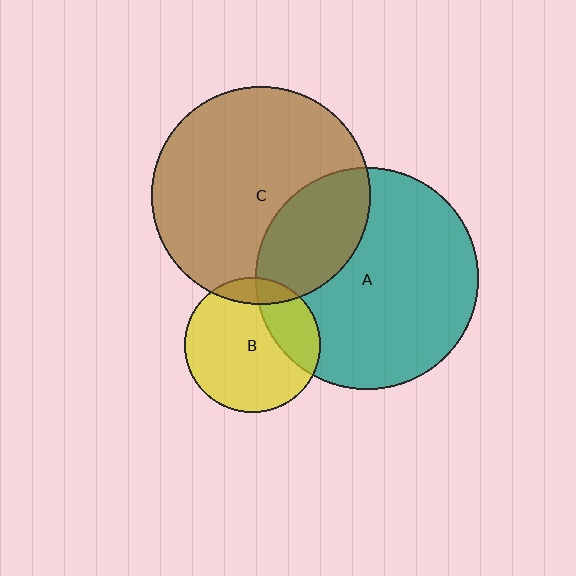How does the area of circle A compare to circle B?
Approximately 2.7 times.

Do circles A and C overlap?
Yes.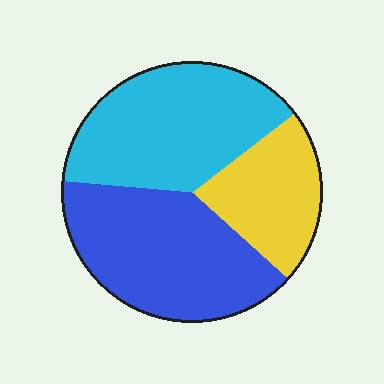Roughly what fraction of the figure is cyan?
Cyan takes up between a third and a half of the figure.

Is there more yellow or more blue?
Blue.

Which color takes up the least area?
Yellow, at roughly 20%.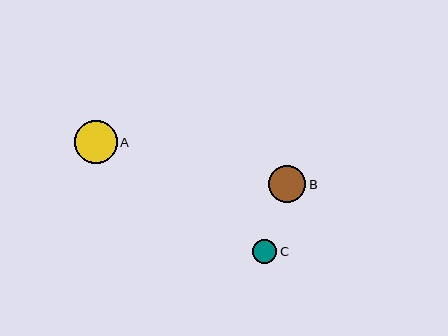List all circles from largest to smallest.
From largest to smallest: A, B, C.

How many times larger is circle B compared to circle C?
Circle B is approximately 1.6 times the size of circle C.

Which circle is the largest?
Circle A is the largest with a size of approximately 43 pixels.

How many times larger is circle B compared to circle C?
Circle B is approximately 1.6 times the size of circle C.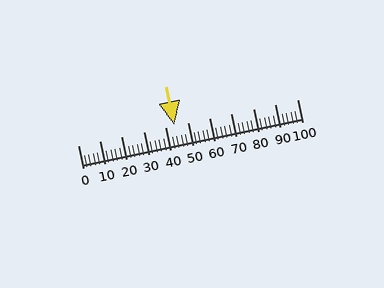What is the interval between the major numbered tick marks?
The major tick marks are spaced 10 units apart.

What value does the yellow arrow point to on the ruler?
The yellow arrow points to approximately 44.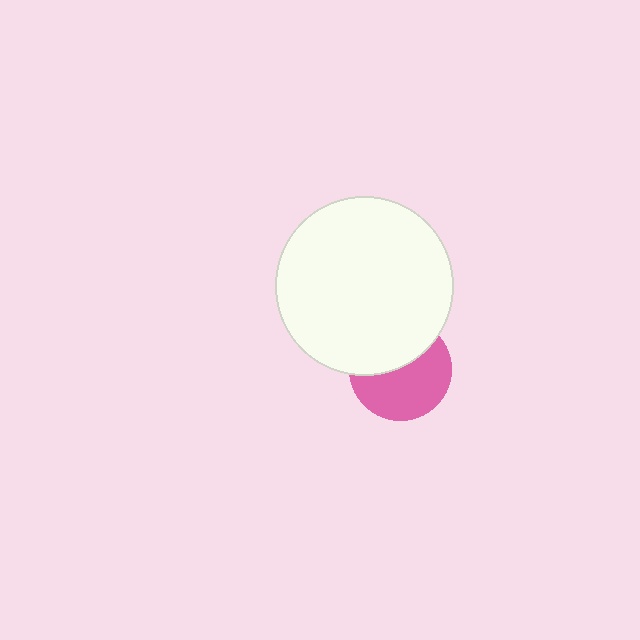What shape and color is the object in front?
The object in front is a white circle.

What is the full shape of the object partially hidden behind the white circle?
The partially hidden object is a pink circle.